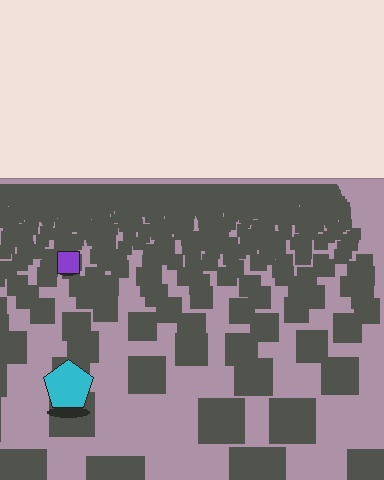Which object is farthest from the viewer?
The purple square is farthest from the viewer. It appears smaller and the ground texture around it is denser.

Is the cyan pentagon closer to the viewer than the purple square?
Yes. The cyan pentagon is closer — you can tell from the texture gradient: the ground texture is coarser near it.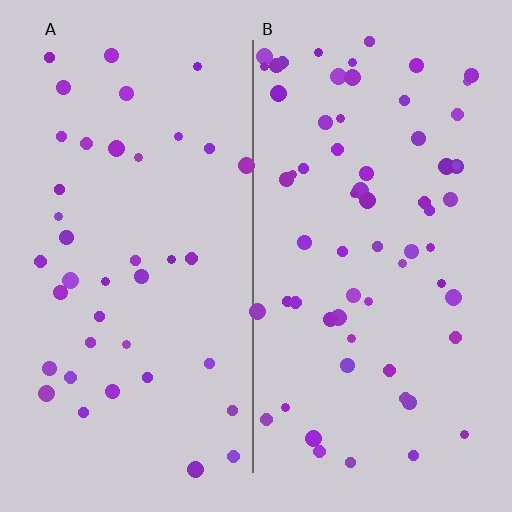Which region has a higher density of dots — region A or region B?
B (the right).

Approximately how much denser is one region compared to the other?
Approximately 1.6× — region B over region A.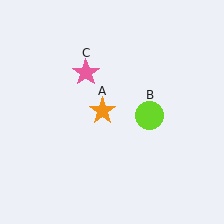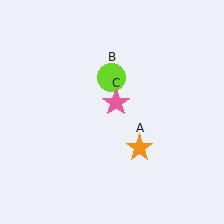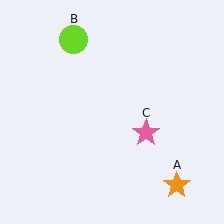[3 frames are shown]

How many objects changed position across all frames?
3 objects changed position: orange star (object A), lime circle (object B), pink star (object C).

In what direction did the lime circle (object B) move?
The lime circle (object B) moved up and to the left.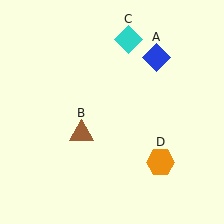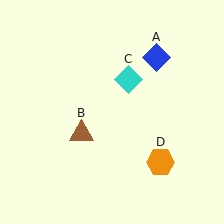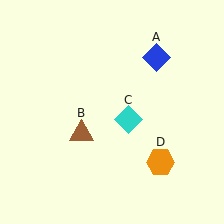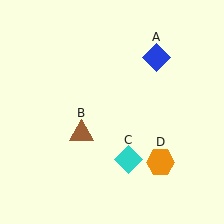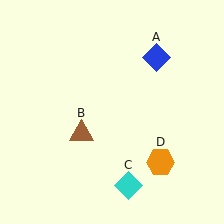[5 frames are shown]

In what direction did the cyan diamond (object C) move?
The cyan diamond (object C) moved down.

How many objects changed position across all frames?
1 object changed position: cyan diamond (object C).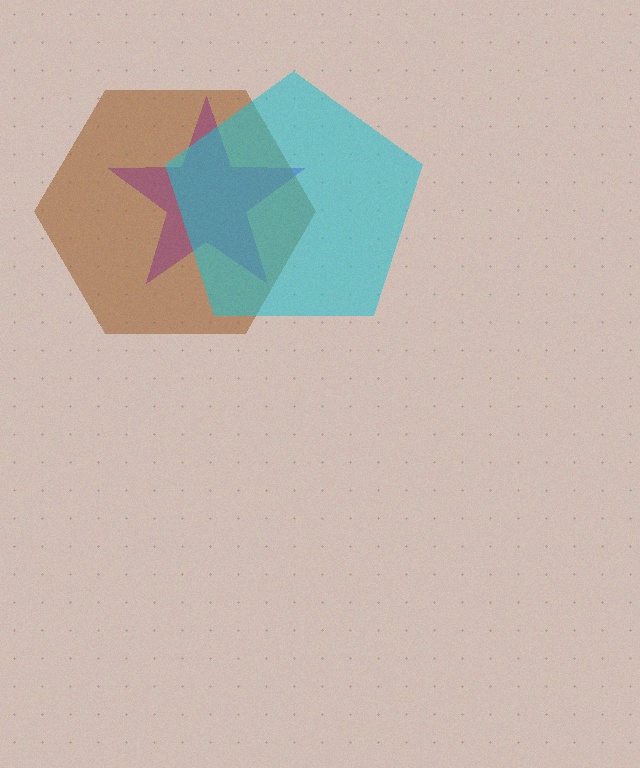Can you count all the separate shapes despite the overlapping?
Yes, there are 3 separate shapes.